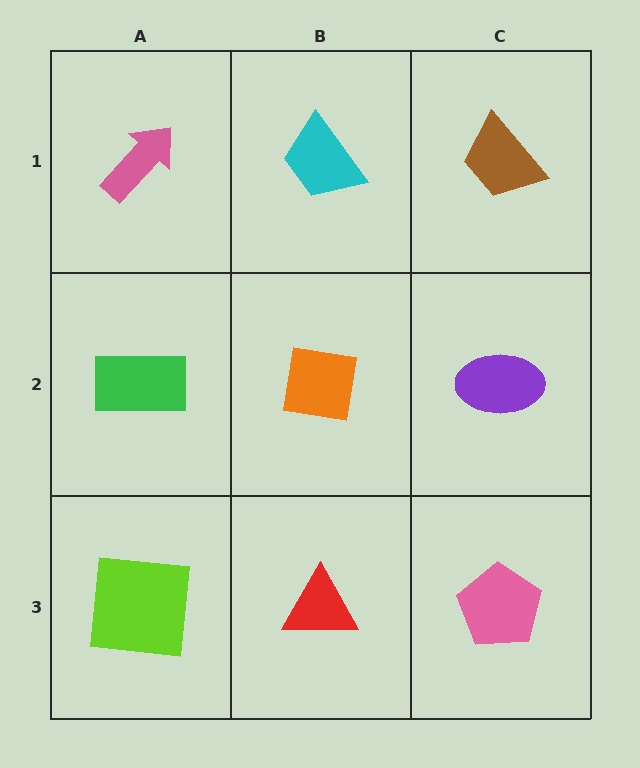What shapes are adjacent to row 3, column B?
An orange square (row 2, column B), a lime square (row 3, column A), a pink pentagon (row 3, column C).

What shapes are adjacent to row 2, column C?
A brown trapezoid (row 1, column C), a pink pentagon (row 3, column C), an orange square (row 2, column B).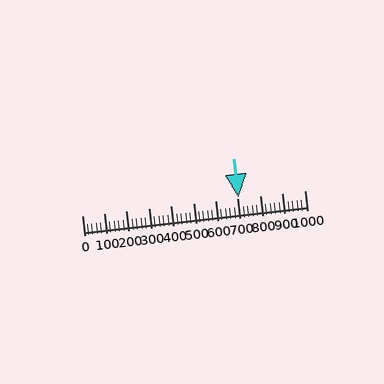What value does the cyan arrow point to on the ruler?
The cyan arrow points to approximately 703.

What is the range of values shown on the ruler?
The ruler shows values from 0 to 1000.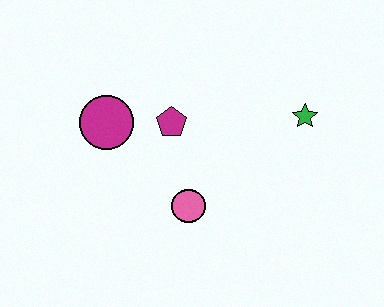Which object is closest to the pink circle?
The magenta pentagon is closest to the pink circle.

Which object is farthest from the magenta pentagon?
The green star is farthest from the magenta pentagon.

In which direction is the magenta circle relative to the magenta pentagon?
The magenta circle is to the left of the magenta pentagon.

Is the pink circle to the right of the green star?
No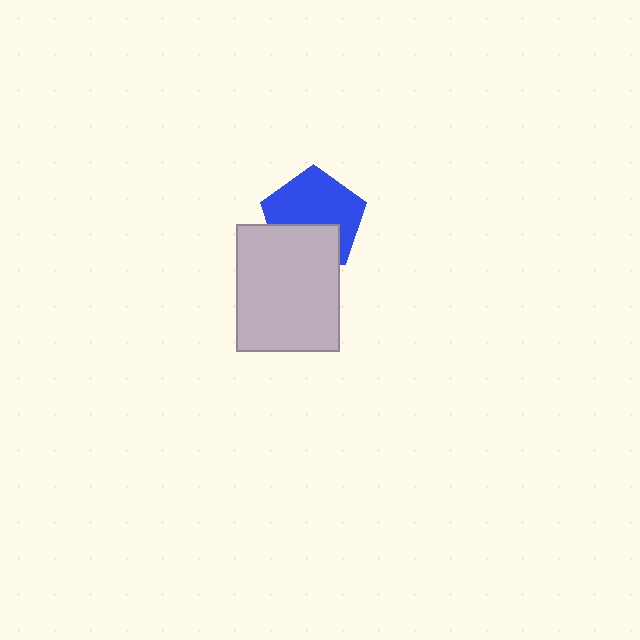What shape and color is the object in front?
The object in front is a light gray rectangle.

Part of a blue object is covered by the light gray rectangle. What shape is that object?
It is a pentagon.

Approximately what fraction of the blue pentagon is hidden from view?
Roughly 37% of the blue pentagon is hidden behind the light gray rectangle.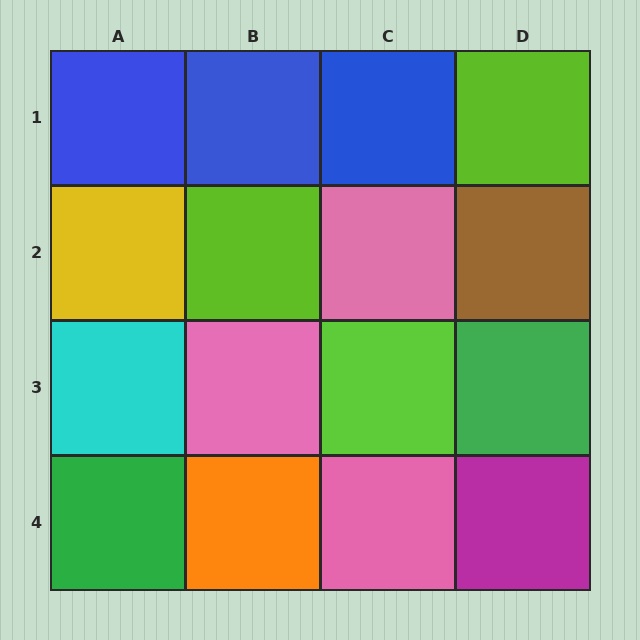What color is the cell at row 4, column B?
Orange.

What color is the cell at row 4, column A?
Green.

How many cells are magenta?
1 cell is magenta.